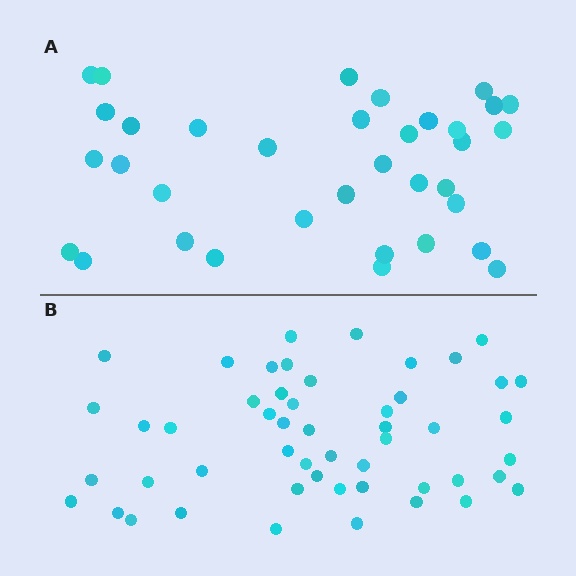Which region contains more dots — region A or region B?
Region B (the bottom region) has more dots.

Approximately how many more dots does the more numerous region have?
Region B has approximately 15 more dots than region A.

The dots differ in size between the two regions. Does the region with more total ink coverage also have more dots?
No. Region A has more total ink coverage because its dots are larger, but region B actually contains more individual dots. Total area can be misleading — the number of items is what matters here.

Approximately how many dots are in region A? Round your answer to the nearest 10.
About 40 dots. (The exact count is 35, which rounds to 40.)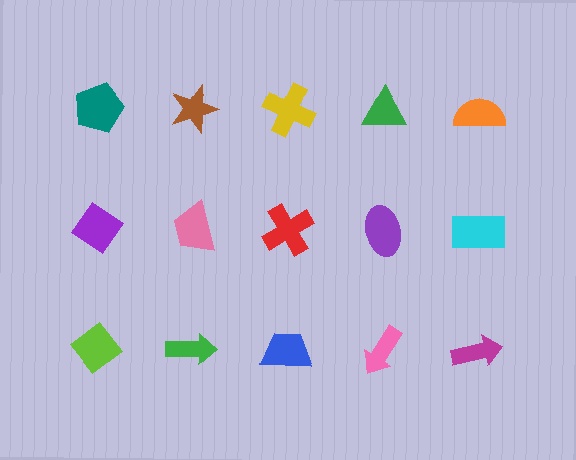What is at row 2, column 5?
A cyan rectangle.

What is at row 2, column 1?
A purple diamond.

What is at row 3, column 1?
A lime diamond.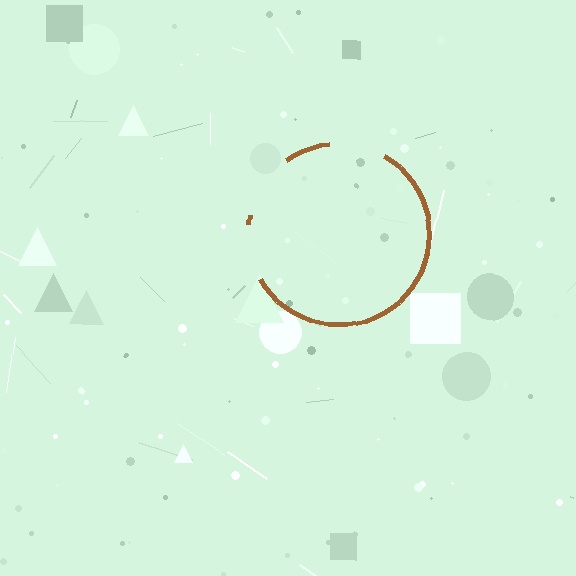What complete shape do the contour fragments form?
The contour fragments form a circle.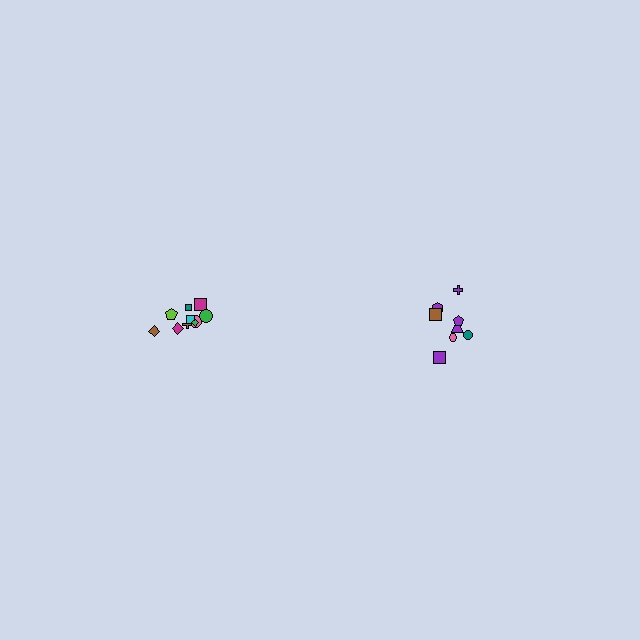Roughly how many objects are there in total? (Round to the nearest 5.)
Roughly 20 objects in total.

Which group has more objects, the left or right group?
The left group.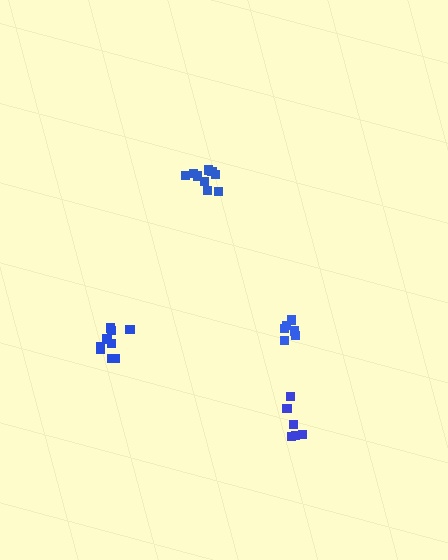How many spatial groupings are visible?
There are 4 spatial groupings.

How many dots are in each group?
Group 1: 9 dots, Group 2: 6 dots, Group 3: 9 dots, Group 4: 6 dots (30 total).